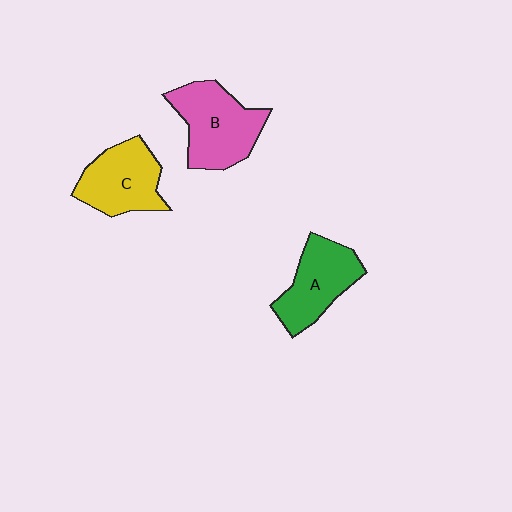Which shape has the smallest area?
Shape A (green).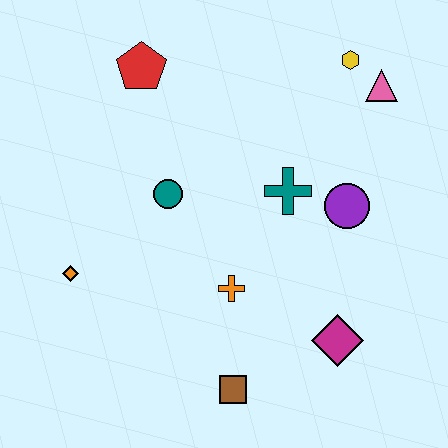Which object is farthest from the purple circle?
The orange diamond is farthest from the purple circle.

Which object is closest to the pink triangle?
The yellow hexagon is closest to the pink triangle.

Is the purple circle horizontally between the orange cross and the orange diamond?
No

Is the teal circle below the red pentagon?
Yes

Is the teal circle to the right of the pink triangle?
No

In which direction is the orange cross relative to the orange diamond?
The orange cross is to the right of the orange diamond.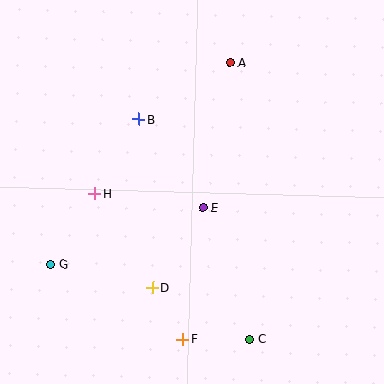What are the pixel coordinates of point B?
Point B is at (139, 119).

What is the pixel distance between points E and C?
The distance between E and C is 139 pixels.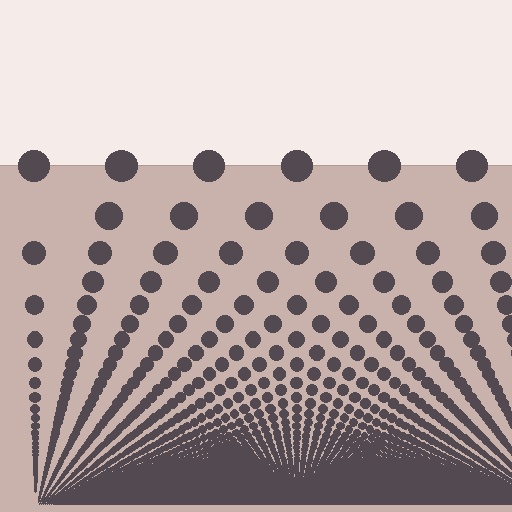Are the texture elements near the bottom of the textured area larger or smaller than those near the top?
Smaller. The gradient is inverted — elements near the bottom are smaller and denser.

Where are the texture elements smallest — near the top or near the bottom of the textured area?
Near the bottom.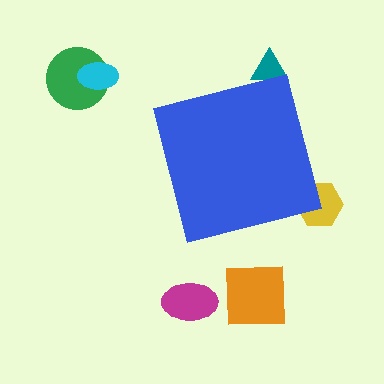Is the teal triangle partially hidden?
Yes, the teal triangle is partially hidden behind the blue square.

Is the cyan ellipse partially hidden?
No, the cyan ellipse is fully visible.